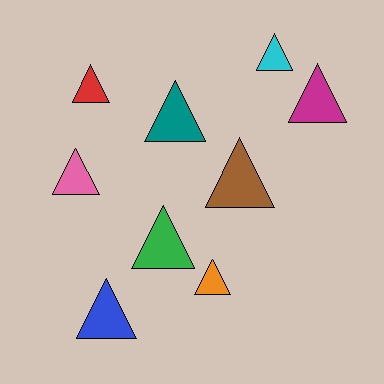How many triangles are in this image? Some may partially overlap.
There are 9 triangles.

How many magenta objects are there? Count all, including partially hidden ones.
There is 1 magenta object.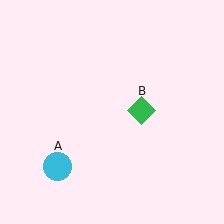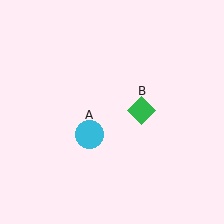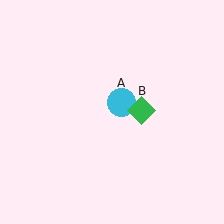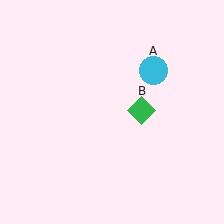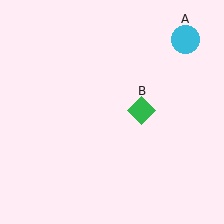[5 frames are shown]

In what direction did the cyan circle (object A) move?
The cyan circle (object A) moved up and to the right.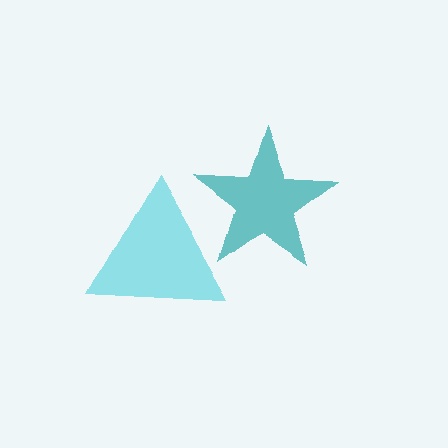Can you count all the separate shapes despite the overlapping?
Yes, there are 2 separate shapes.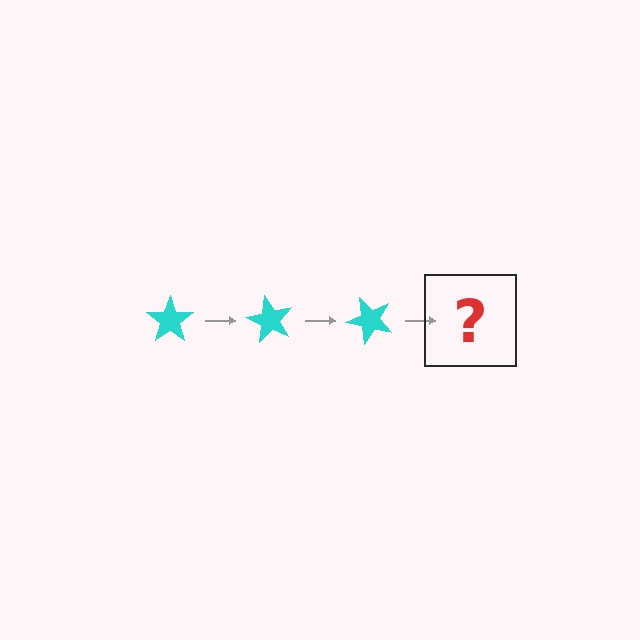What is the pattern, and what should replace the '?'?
The pattern is that the star rotates 60 degrees each step. The '?' should be a cyan star rotated 180 degrees.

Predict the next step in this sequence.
The next step is a cyan star rotated 180 degrees.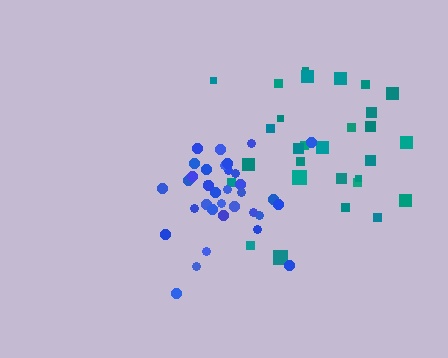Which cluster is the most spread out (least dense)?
Teal.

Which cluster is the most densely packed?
Blue.